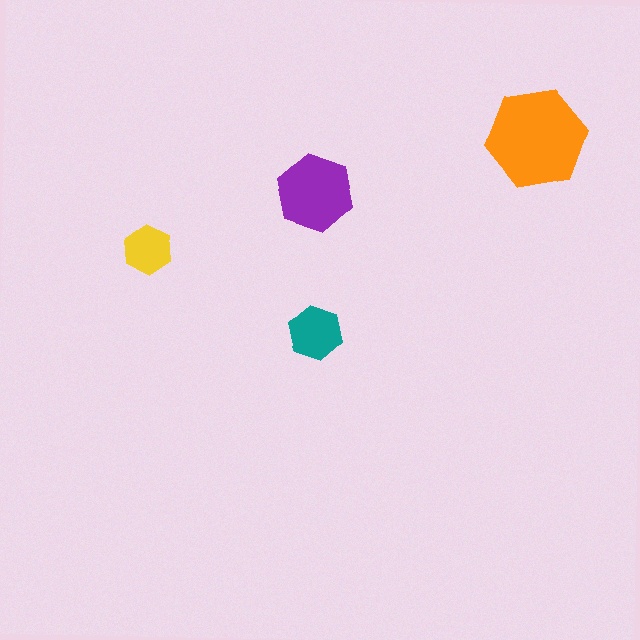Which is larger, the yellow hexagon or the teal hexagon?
The teal one.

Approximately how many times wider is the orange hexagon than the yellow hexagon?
About 2 times wider.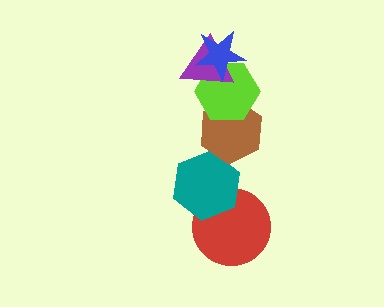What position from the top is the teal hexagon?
The teal hexagon is 5th from the top.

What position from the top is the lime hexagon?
The lime hexagon is 3rd from the top.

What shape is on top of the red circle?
The teal hexagon is on top of the red circle.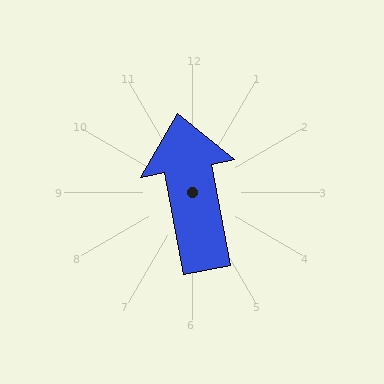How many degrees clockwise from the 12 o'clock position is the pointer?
Approximately 349 degrees.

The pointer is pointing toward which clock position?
Roughly 12 o'clock.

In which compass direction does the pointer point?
North.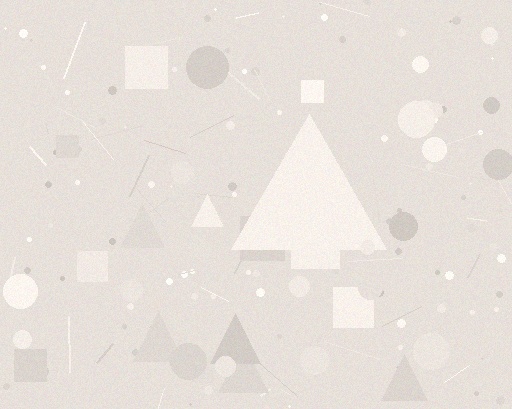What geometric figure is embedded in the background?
A triangle is embedded in the background.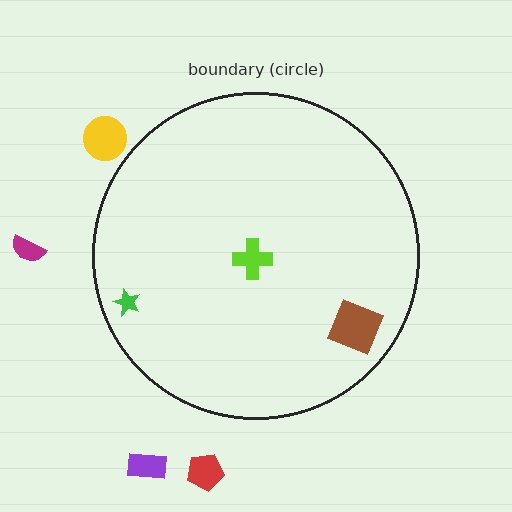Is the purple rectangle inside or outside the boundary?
Outside.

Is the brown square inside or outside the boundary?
Inside.